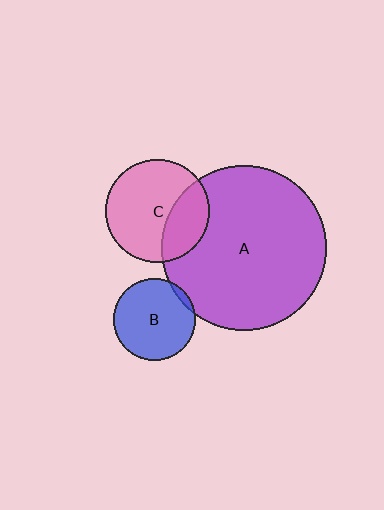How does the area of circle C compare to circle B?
Approximately 1.6 times.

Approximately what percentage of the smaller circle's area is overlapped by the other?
Approximately 5%.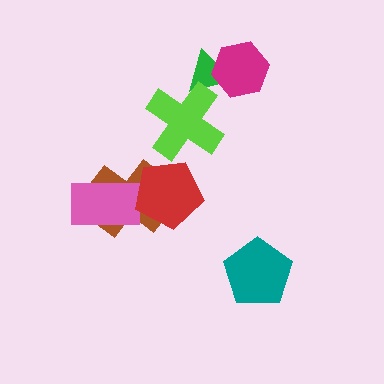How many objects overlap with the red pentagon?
1 object overlaps with the red pentagon.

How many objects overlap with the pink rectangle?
1 object overlaps with the pink rectangle.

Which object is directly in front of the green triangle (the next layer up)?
The magenta hexagon is directly in front of the green triangle.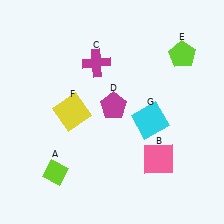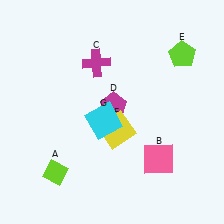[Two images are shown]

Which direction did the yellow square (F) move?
The yellow square (F) moved right.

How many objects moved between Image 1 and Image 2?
2 objects moved between the two images.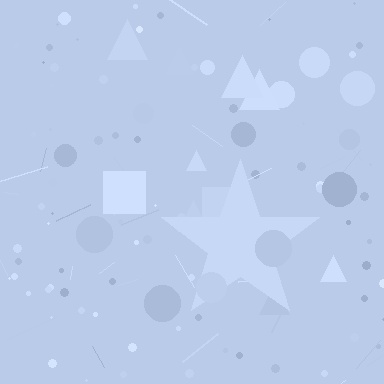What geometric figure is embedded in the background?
A star is embedded in the background.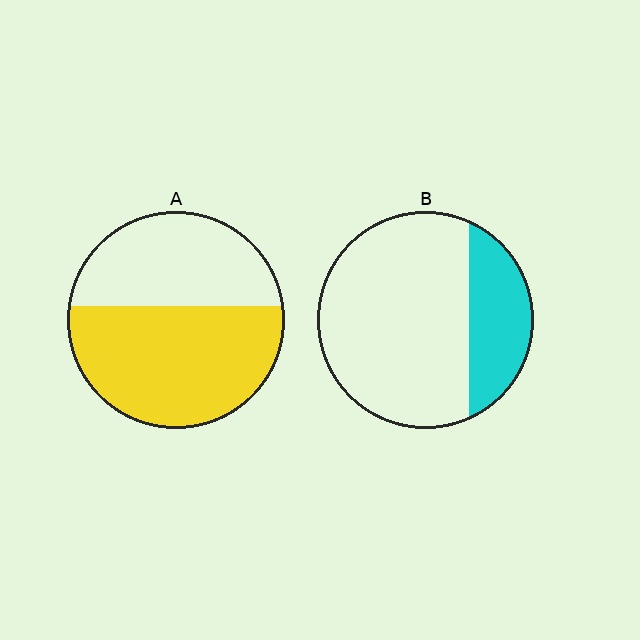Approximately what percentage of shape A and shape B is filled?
A is approximately 60% and B is approximately 25%.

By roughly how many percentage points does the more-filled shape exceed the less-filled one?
By roughly 35 percentage points (A over B).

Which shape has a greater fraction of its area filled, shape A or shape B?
Shape A.